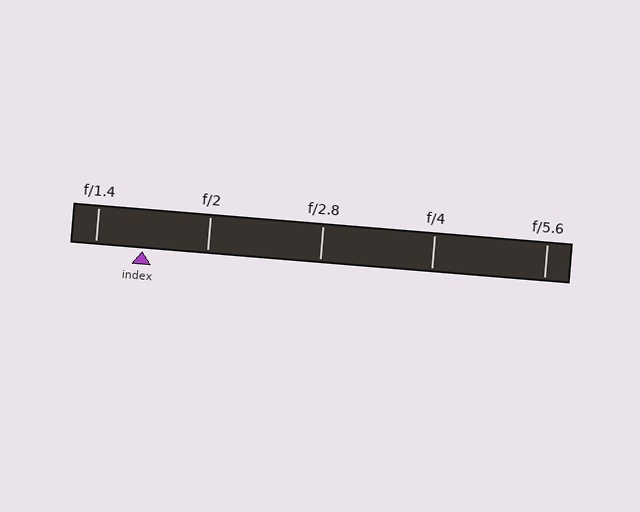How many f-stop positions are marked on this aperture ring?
There are 5 f-stop positions marked.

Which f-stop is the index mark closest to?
The index mark is closest to f/1.4.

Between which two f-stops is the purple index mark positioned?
The index mark is between f/1.4 and f/2.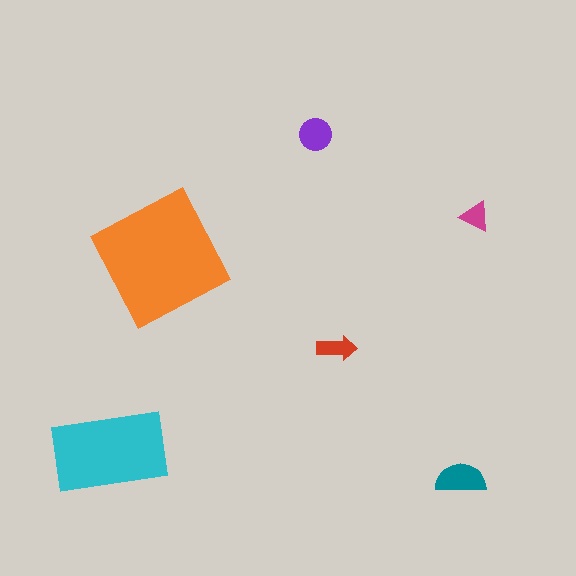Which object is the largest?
The orange square.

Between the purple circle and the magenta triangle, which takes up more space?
The purple circle.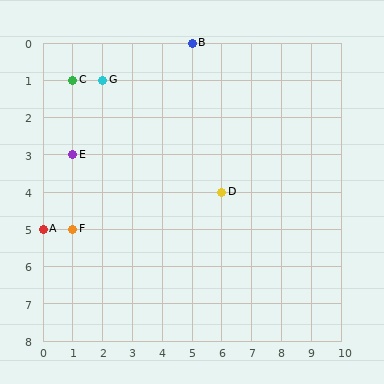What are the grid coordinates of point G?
Point G is at grid coordinates (2, 1).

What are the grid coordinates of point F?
Point F is at grid coordinates (1, 5).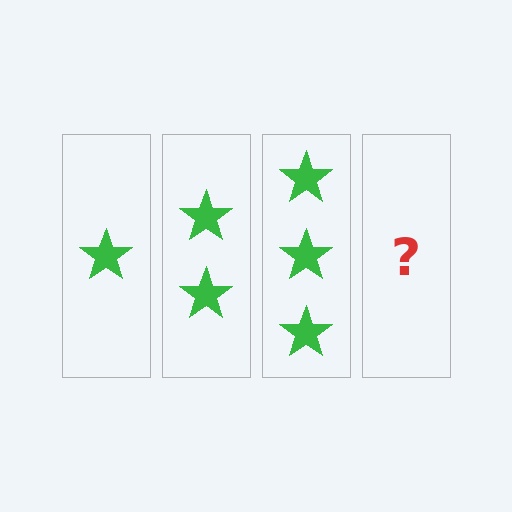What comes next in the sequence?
The next element should be 4 stars.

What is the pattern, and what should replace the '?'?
The pattern is that each step adds one more star. The '?' should be 4 stars.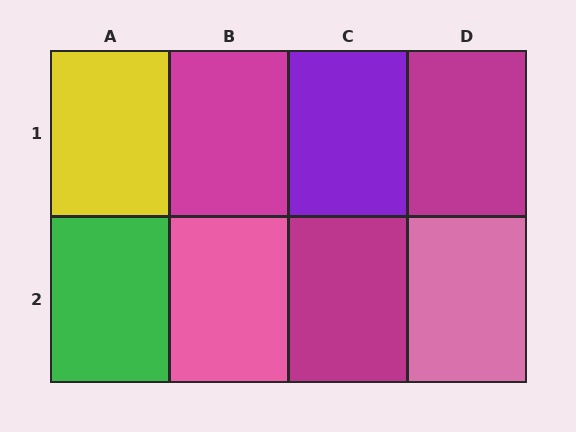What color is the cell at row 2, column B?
Pink.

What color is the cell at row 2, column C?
Magenta.